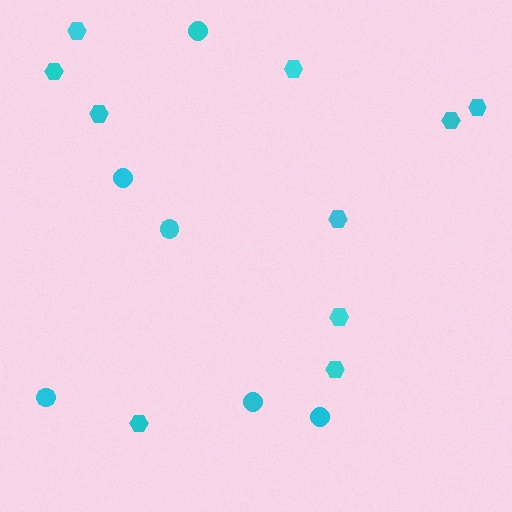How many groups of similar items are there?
There are 2 groups: one group of circles (6) and one group of hexagons (10).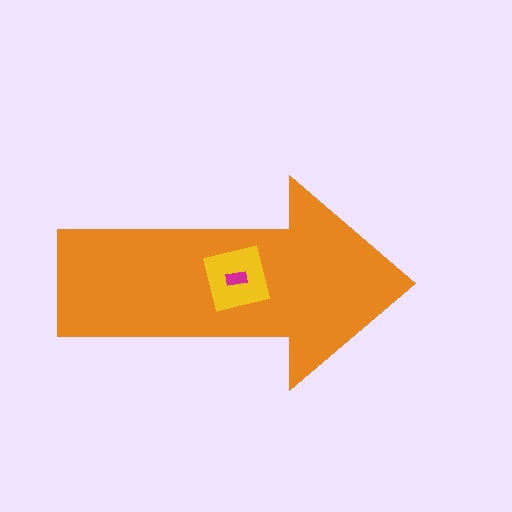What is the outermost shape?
The orange arrow.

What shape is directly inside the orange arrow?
The yellow square.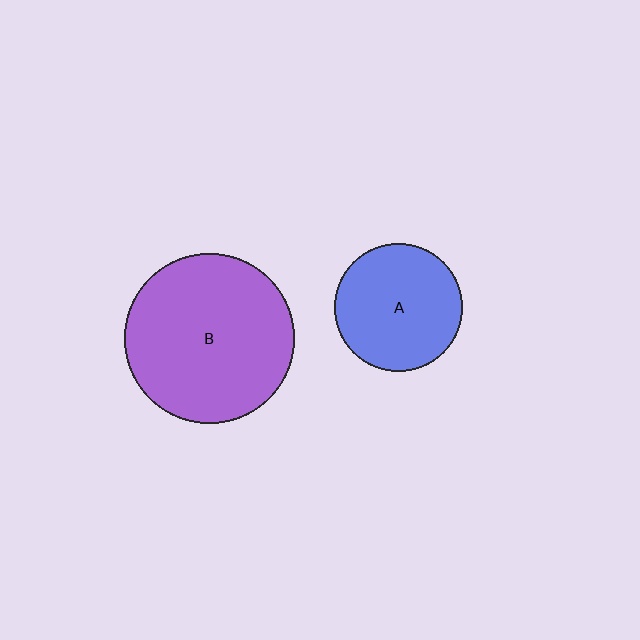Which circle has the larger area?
Circle B (purple).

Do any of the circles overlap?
No, none of the circles overlap.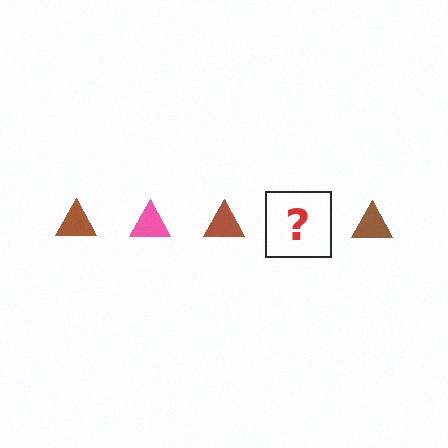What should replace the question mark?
The question mark should be replaced with a pink triangle.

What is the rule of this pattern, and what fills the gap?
The rule is that the pattern cycles through brown, pink triangles. The gap should be filled with a pink triangle.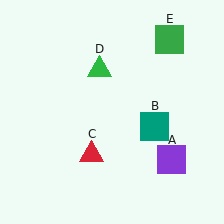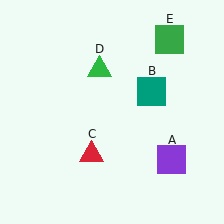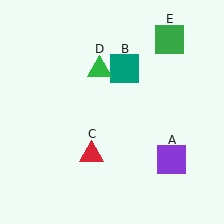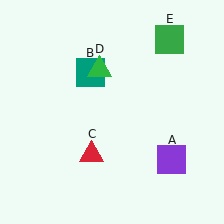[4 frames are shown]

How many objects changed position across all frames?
1 object changed position: teal square (object B).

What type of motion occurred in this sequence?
The teal square (object B) rotated counterclockwise around the center of the scene.